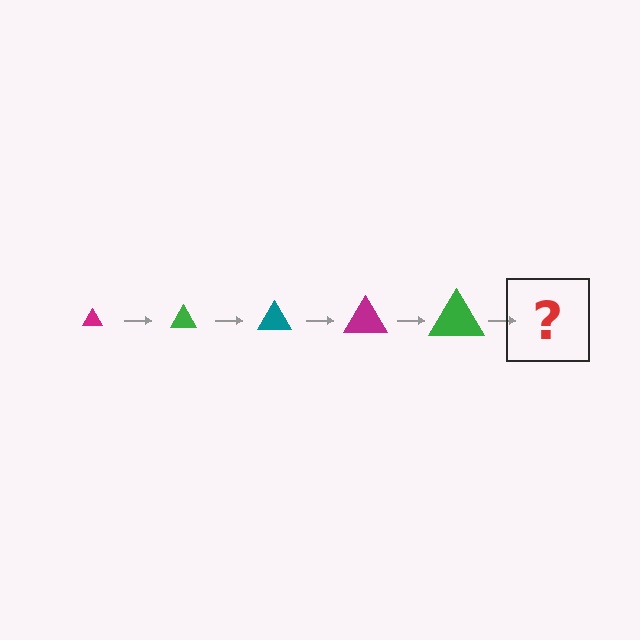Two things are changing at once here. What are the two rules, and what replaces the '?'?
The two rules are that the triangle grows larger each step and the color cycles through magenta, green, and teal. The '?' should be a teal triangle, larger than the previous one.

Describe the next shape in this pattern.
It should be a teal triangle, larger than the previous one.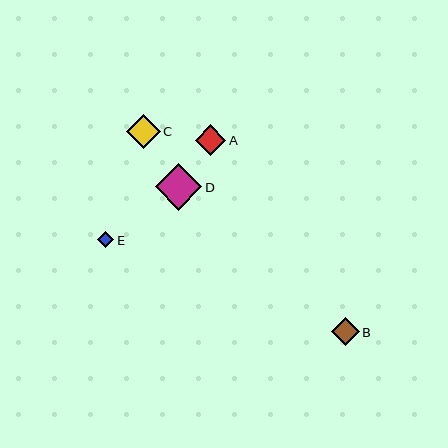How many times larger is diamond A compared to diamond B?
Diamond A is approximately 1.1 times the size of diamond B.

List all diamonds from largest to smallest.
From largest to smallest: D, C, A, B, E.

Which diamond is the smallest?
Diamond E is the smallest with a size of approximately 16 pixels.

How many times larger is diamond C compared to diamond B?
Diamond C is approximately 1.2 times the size of diamond B.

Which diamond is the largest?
Diamond D is the largest with a size of approximately 47 pixels.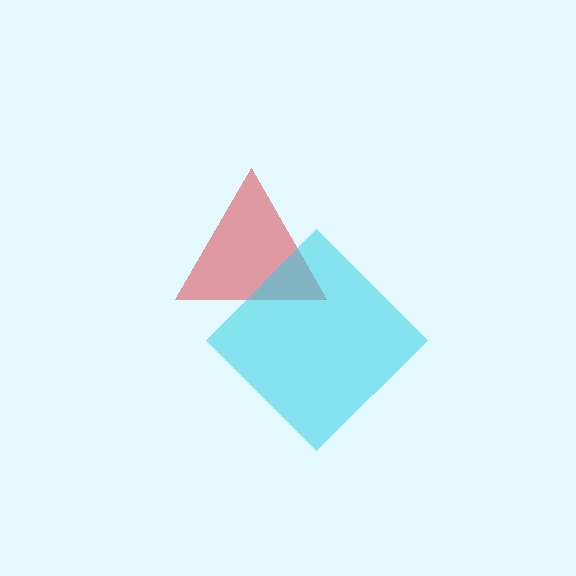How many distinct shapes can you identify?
There are 2 distinct shapes: a red triangle, a cyan diamond.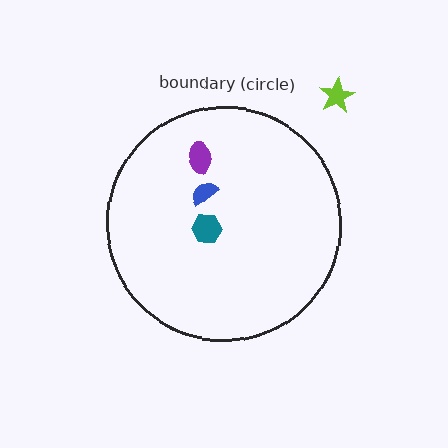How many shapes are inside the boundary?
3 inside, 1 outside.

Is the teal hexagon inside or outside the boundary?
Inside.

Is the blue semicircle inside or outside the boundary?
Inside.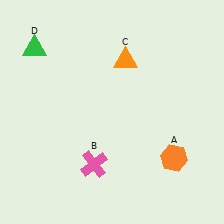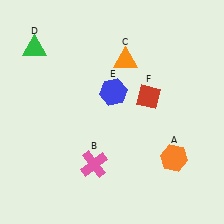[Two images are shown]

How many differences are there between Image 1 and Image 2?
There are 2 differences between the two images.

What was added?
A blue hexagon (E), a red diamond (F) were added in Image 2.